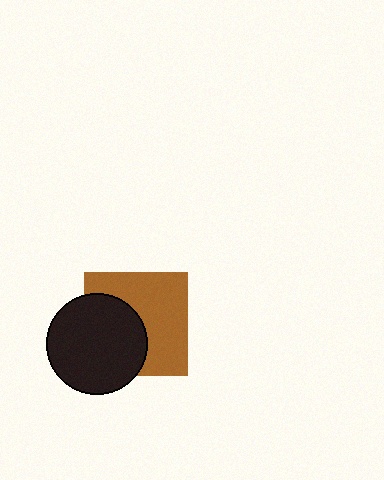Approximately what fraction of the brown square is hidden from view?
Roughly 43% of the brown square is hidden behind the black circle.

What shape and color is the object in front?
The object in front is a black circle.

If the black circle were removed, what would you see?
You would see the complete brown square.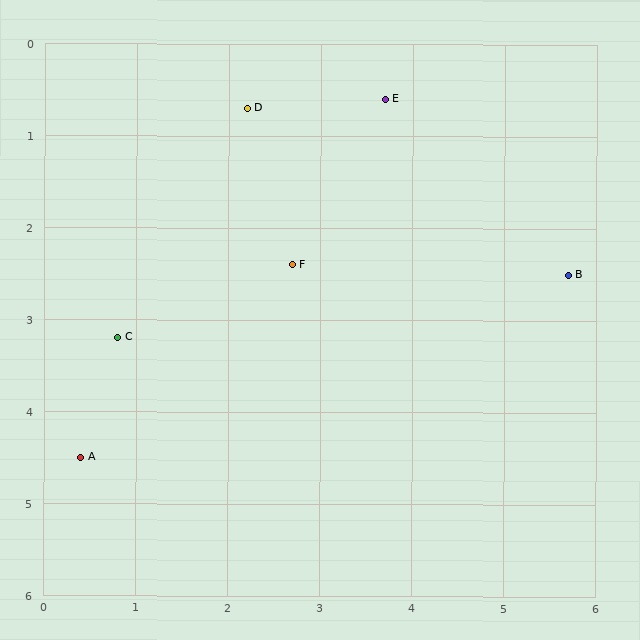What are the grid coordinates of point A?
Point A is at approximately (0.4, 4.5).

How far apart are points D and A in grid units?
Points D and A are about 4.2 grid units apart.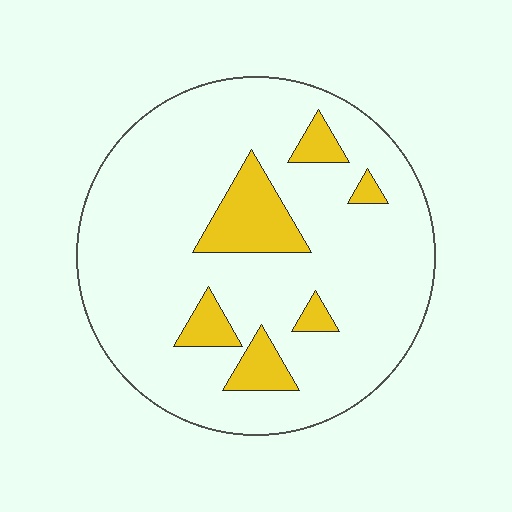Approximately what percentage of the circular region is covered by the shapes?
Approximately 15%.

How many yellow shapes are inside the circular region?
6.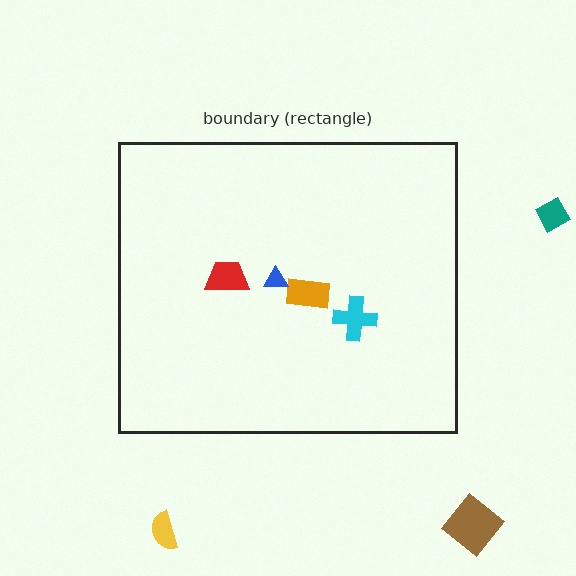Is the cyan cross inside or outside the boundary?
Inside.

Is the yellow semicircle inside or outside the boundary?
Outside.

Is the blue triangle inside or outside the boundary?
Inside.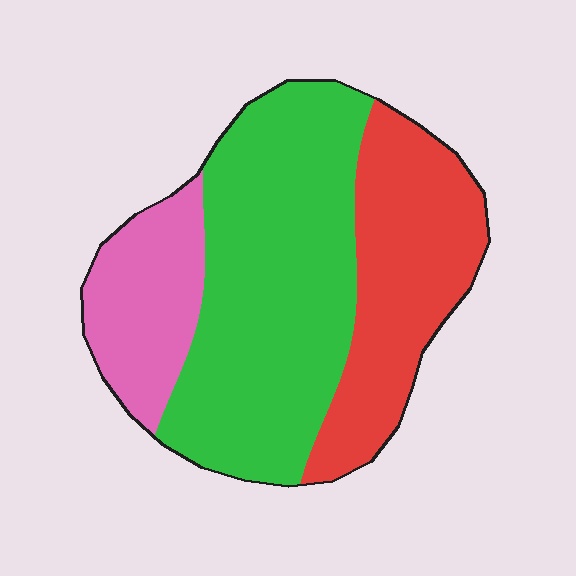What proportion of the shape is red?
Red covers around 30% of the shape.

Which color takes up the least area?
Pink, at roughly 20%.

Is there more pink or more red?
Red.